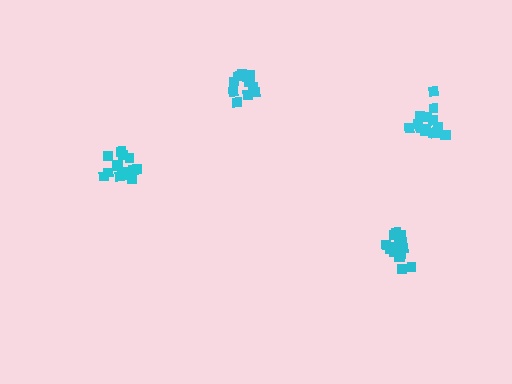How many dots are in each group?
Group 1: 15 dots, Group 2: 16 dots, Group 3: 14 dots, Group 4: 15 dots (60 total).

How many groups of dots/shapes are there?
There are 4 groups.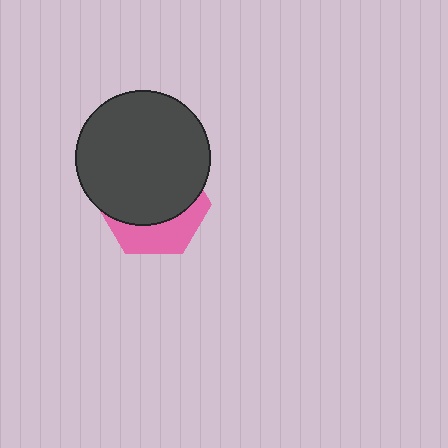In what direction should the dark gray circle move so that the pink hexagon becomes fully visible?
The dark gray circle should move up. That is the shortest direction to clear the overlap and leave the pink hexagon fully visible.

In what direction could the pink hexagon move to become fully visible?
The pink hexagon could move down. That would shift it out from behind the dark gray circle entirely.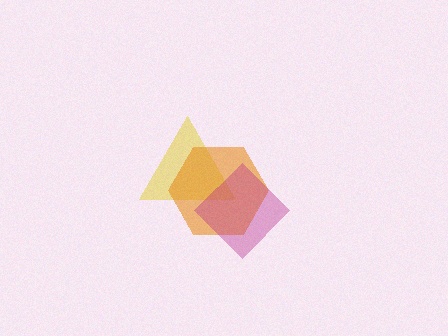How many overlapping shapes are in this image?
There are 3 overlapping shapes in the image.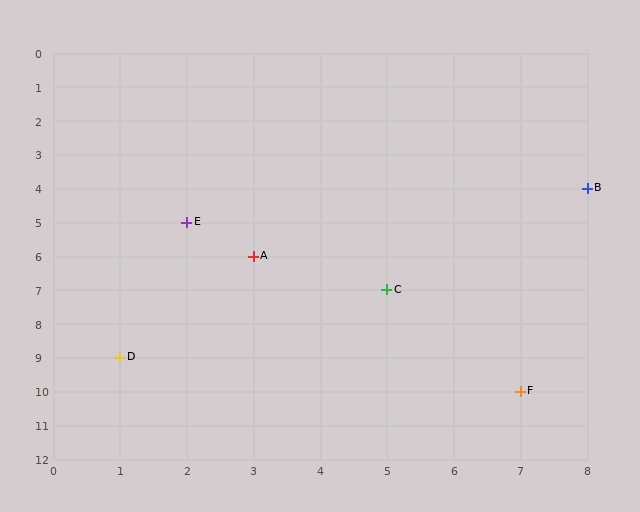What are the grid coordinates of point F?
Point F is at grid coordinates (7, 10).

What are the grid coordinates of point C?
Point C is at grid coordinates (5, 7).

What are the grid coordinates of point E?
Point E is at grid coordinates (2, 5).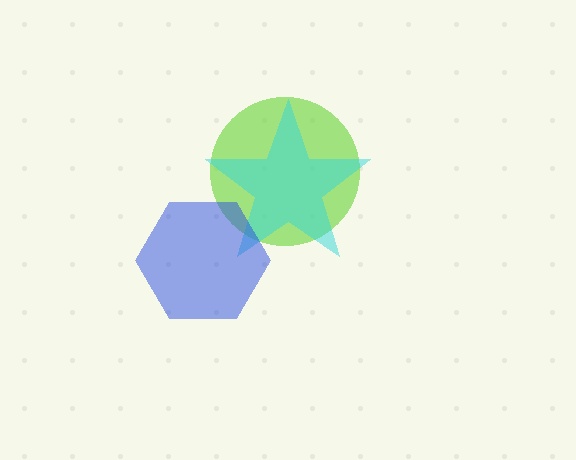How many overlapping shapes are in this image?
There are 3 overlapping shapes in the image.